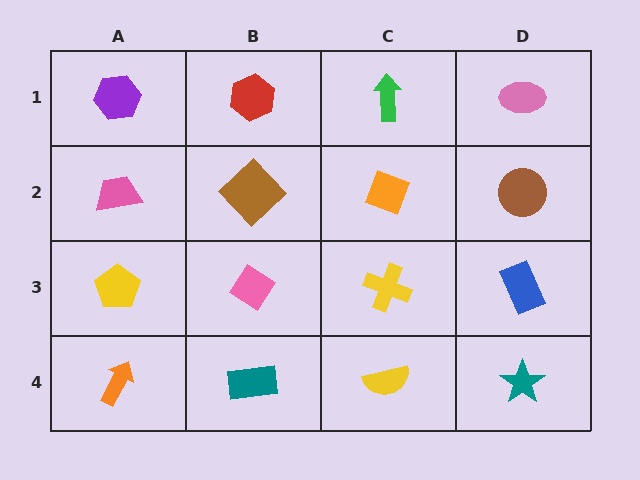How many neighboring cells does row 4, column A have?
2.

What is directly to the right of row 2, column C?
A brown circle.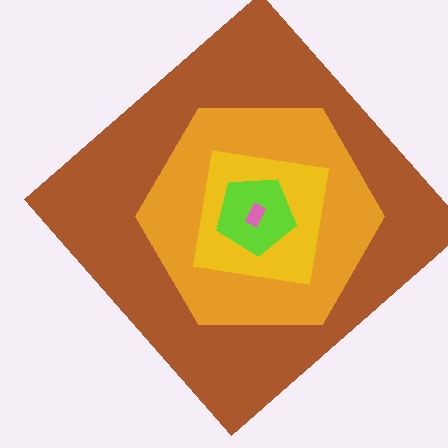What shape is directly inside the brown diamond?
The orange hexagon.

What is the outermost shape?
The brown diamond.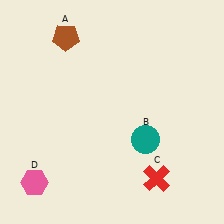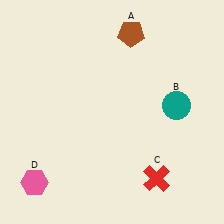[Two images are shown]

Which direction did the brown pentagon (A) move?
The brown pentagon (A) moved right.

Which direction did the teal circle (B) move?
The teal circle (B) moved up.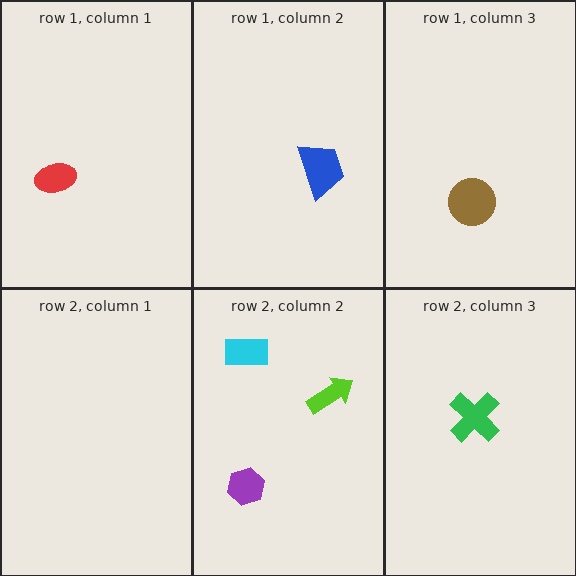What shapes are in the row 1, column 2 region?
The blue trapezoid.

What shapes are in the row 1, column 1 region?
The red ellipse.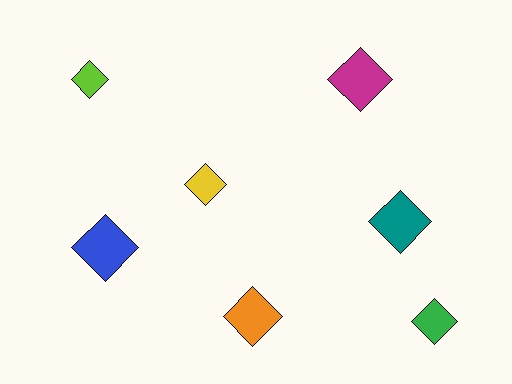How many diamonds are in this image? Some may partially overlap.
There are 7 diamonds.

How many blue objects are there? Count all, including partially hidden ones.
There is 1 blue object.